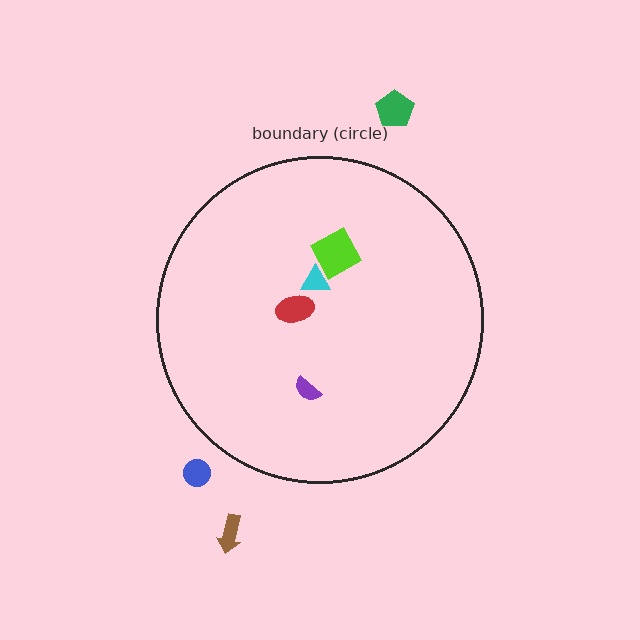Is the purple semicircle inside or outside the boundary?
Inside.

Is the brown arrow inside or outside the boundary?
Outside.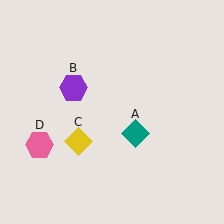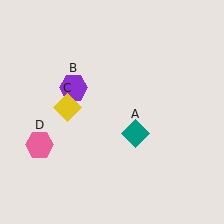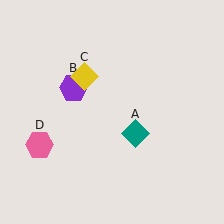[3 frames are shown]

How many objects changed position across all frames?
1 object changed position: yellow diamond (object C).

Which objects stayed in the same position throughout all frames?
Teal diamond (object A) and purple hexagon (object B) and pink hexagon (object D) remained stationary.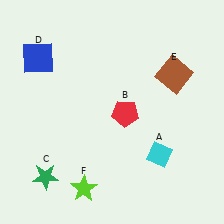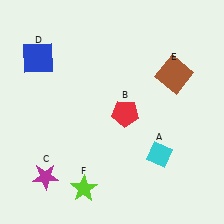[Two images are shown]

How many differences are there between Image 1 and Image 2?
There is 1 difference between the two images.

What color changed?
The star (C) changed from green in Image 1 to magenta in Image 2.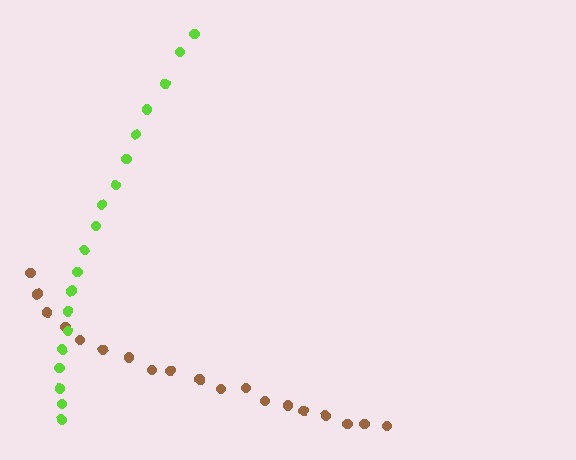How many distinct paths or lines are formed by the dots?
There are 2 distinct paths.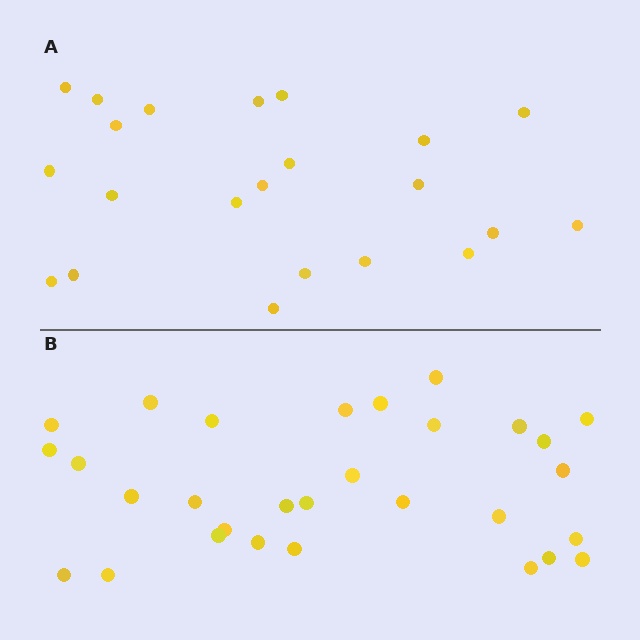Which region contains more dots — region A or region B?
Region B (the bottom region) has more dots.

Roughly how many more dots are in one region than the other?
Region B has roughly 8 or so more dots than region A.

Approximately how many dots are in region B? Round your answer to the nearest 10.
About 30 dots.